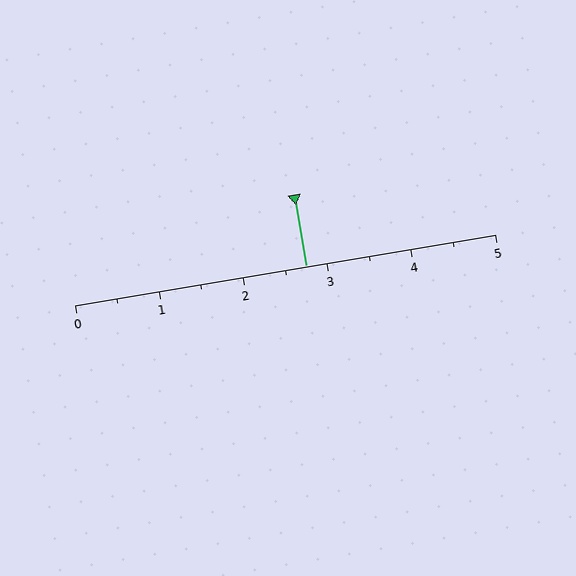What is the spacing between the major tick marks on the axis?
The major ticks are spaced 1 apart.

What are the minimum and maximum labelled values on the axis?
The axis runs from 0 to 5.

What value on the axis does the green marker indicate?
The marker indicates approximately 2.8.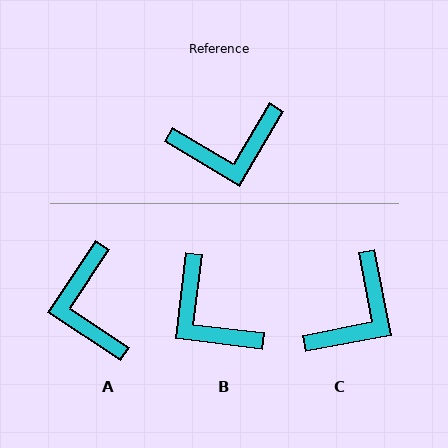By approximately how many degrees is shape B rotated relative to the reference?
Approximately 66 degrees clockwise.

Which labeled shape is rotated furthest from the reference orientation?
A, about 93 degrees away.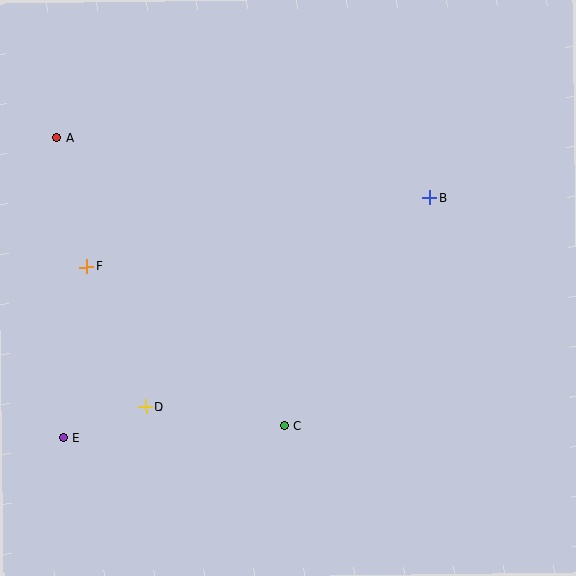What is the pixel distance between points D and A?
The distance between D and A is 283 pixels.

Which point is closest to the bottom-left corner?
Point E is closest to the bottom-left corner.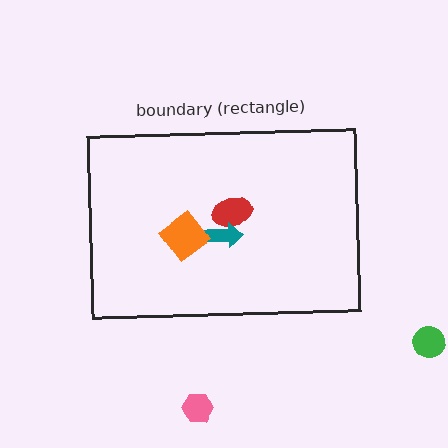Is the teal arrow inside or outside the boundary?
Inside.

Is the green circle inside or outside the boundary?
Outside.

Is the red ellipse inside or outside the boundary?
Inside.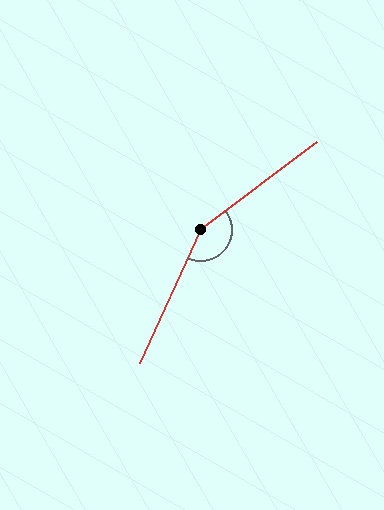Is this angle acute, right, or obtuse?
It is obtuse.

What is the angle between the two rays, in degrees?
Approximately 152 degrees.